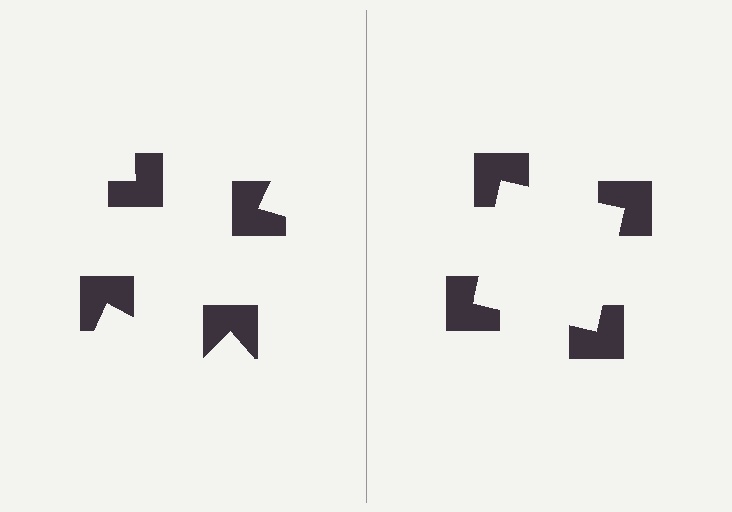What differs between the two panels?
The notched squares are positioned identically on both sides; only the wedge orientations differ. On the right they align to a square; on the left they are misaligned.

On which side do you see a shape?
An illusory square appears on the right side. On the left side the wedge cuts are rotated, so no coherent shape forms.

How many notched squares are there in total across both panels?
8 — 4 on each side.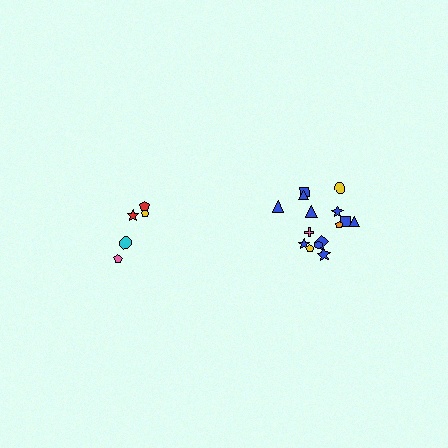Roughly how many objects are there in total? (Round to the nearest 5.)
Roughly 20 objects in total.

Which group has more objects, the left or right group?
The right group.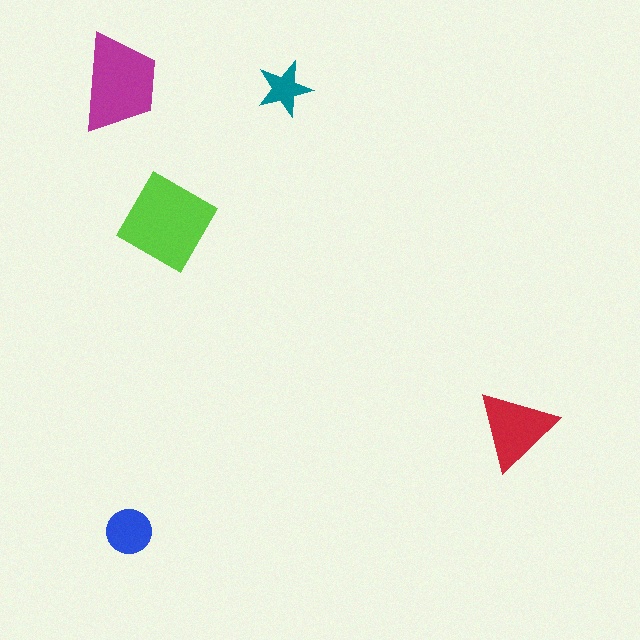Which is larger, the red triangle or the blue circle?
The red triangle.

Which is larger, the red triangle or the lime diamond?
The lime diamond.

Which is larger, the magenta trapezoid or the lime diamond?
The lime diamond.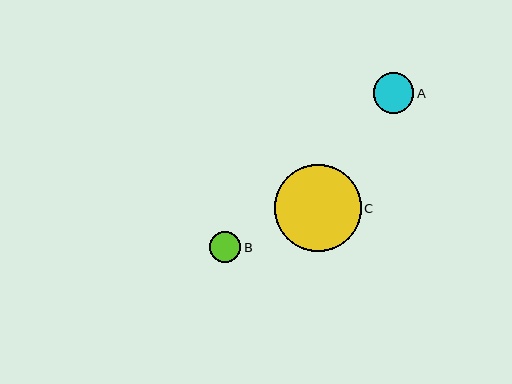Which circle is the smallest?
Circle B is the smallest with a size of approximately 31 pixels.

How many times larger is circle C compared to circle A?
Circle C is approximately 2.1 times the size of circle A.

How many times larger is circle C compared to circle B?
Circle C is approximately 2.8 times the size of circle B.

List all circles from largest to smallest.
From largest to smallest: C, A, B.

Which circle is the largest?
Circle C is the largest with a size of approximately 87 pixels.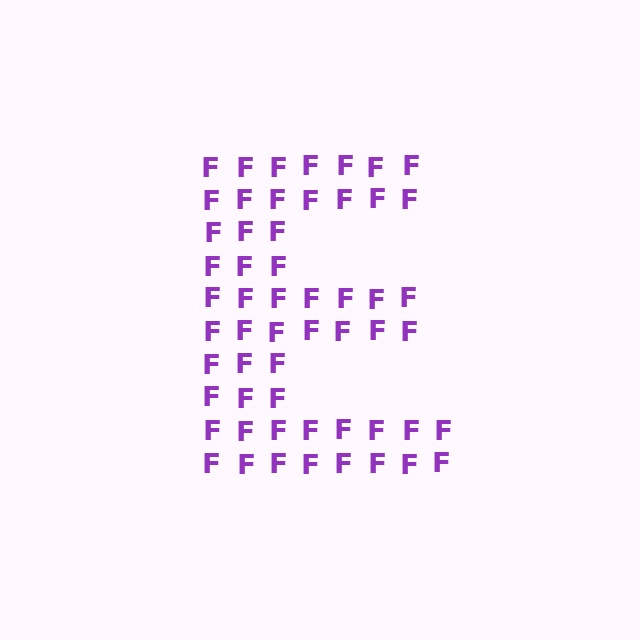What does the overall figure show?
The overall figure shows the letter E.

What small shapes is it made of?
It is made of small letter F's.